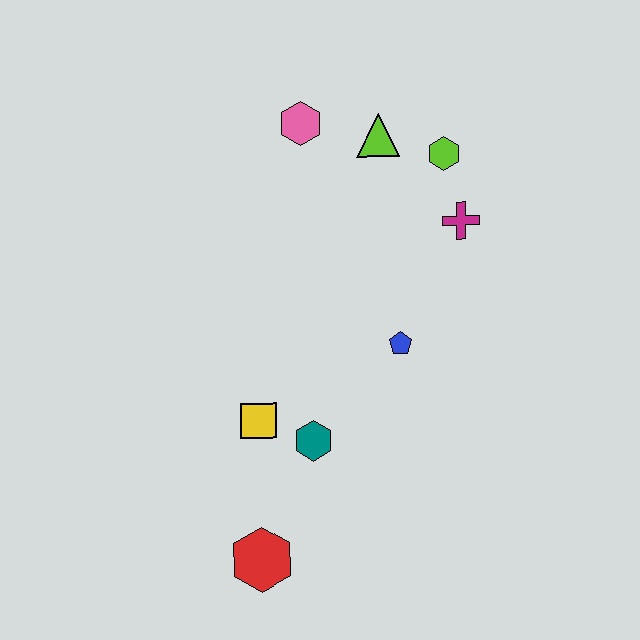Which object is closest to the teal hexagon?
The yellow square is closest to the teal hexagon.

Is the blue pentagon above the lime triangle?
No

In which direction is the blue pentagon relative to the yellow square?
The blue pentagon is to the right of the yellow square.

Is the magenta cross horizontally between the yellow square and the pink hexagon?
No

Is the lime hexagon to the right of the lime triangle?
Yes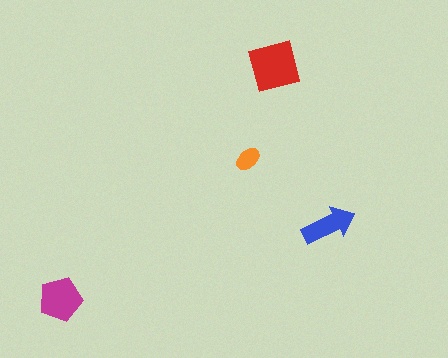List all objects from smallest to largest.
The orange ellipse, the blue arrow, the magenta pentagon, the red square.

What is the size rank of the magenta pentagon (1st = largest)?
2nd.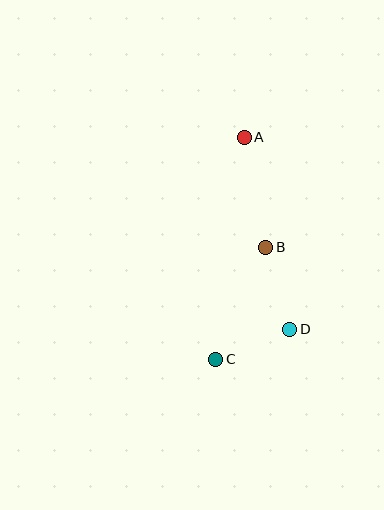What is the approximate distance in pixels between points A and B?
The distance between A and B is approximately 112 pixels.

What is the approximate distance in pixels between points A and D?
The distance between A and D is approximately 197 pixels.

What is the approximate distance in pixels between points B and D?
The distance between B and D is approximately 86 pixels.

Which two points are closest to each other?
Points C and D are closest to each other.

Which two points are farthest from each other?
Points A and C are farthest from each other.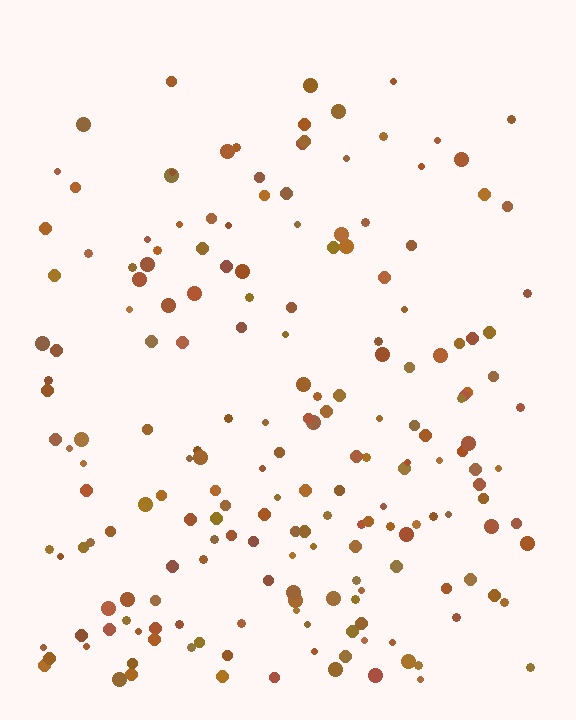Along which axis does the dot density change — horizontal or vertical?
Vertical.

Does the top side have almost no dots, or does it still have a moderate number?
Still a moderate number, just noticeably fewer than the bottom.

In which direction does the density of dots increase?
From top to bottom, with the bottom side densest.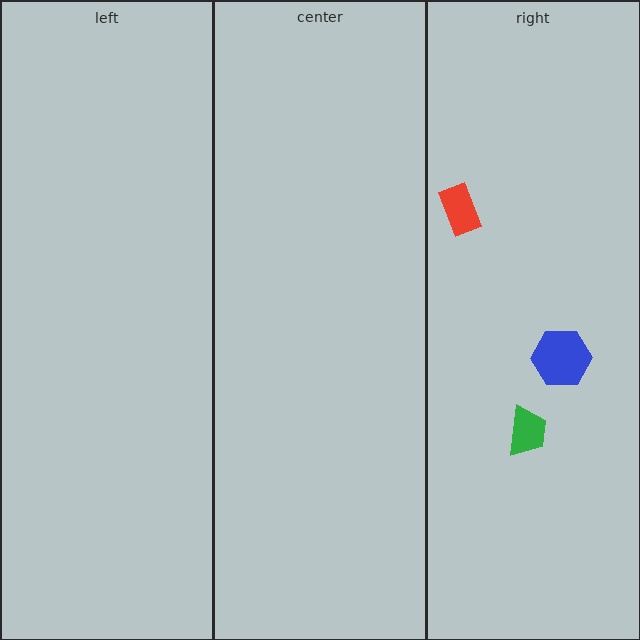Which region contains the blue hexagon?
The right region.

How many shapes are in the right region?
3.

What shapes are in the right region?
The blue hexagon, the red rectangle, the green trapezoid.